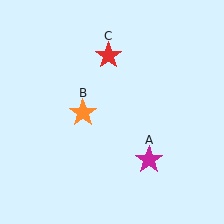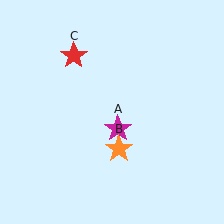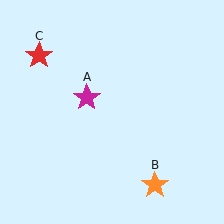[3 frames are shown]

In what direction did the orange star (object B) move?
The orange star (object B) moved down and to the right.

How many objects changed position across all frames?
3 objects changed position: magenta star (object A), orange star (object B), red star (object C).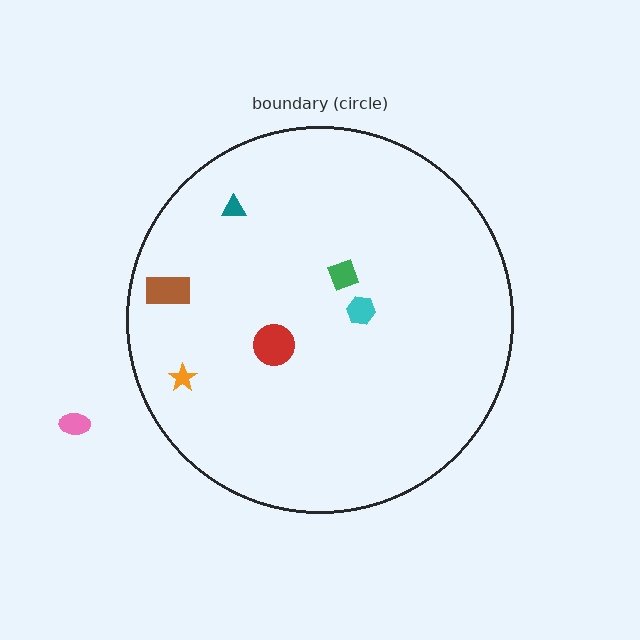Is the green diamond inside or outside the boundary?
Inside.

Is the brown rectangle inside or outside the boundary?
Inside.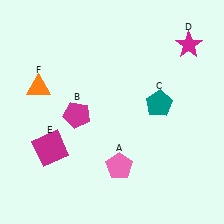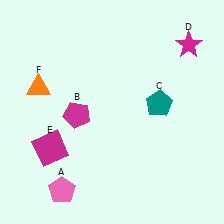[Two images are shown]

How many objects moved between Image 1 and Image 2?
1 object moved between the two images.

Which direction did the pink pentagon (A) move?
The pink pentagon (A) moved left.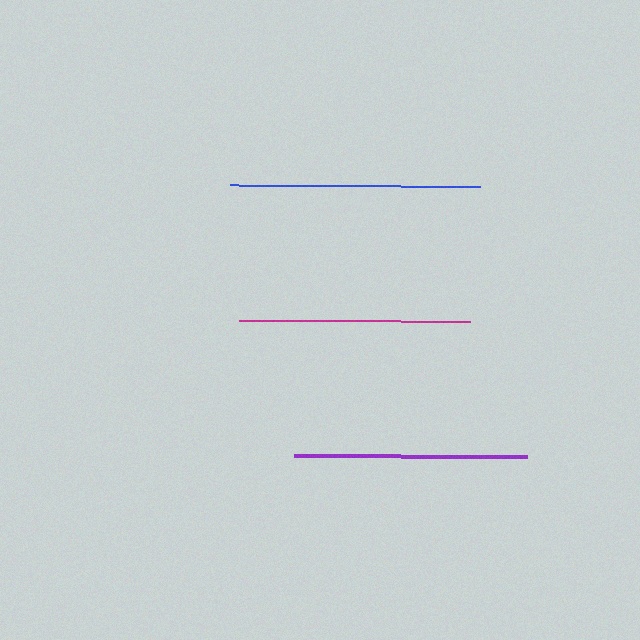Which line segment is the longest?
The blue line is the longest at approximately 250 pixels.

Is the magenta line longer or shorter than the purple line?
The purple line is longer than the magenta line.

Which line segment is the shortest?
The magenta line is the shortest at approximately 231 pixels.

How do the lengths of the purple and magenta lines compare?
The purple and magenta lines are approximately the same length.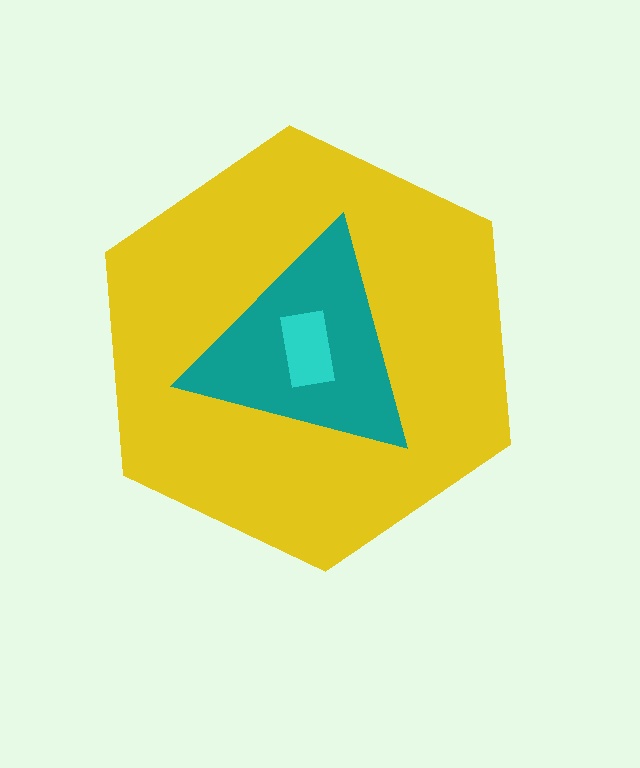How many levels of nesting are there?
3.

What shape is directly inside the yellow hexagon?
The teal triangle.